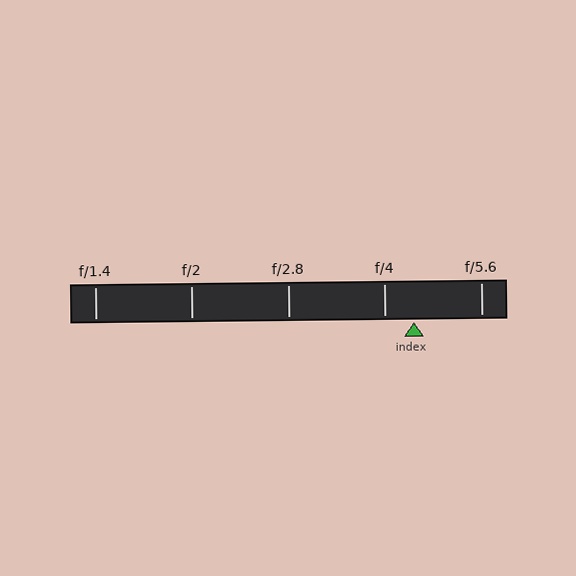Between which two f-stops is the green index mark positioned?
The index mark is between f/4 and f/5.6.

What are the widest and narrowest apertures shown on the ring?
The widest aperture shown is f/1.4 and the narrowest is f/5.6.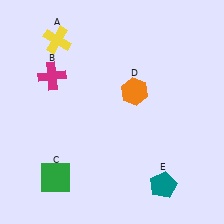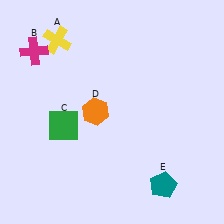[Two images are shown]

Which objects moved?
The objects that moved are: the magenta cross (B), the green square (C), the orange hexagon (D).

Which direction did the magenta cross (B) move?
The magenta cross (B) moved up.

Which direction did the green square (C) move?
The green square (C) moved up.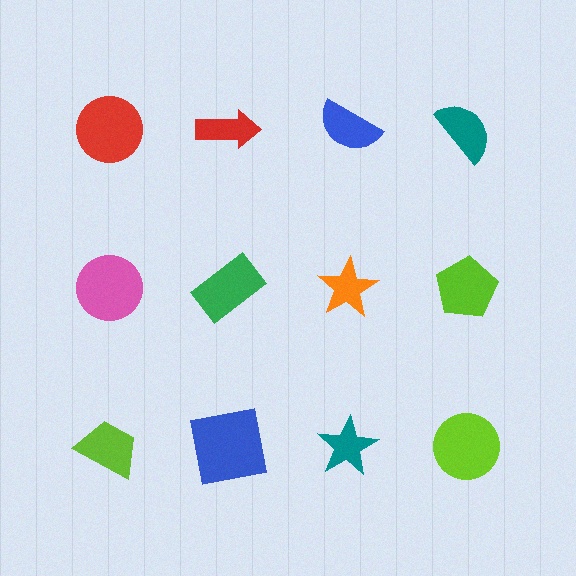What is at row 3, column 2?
A blue square.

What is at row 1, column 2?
A red arrow.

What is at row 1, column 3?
A blue semicircle.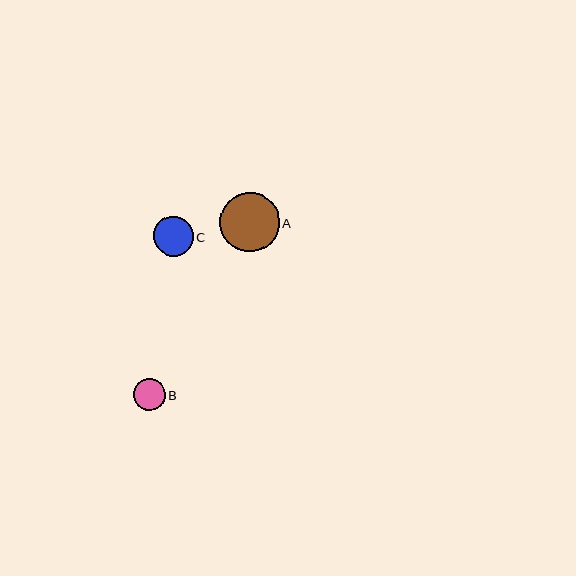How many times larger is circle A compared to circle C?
Circle A is approximately 1.5 times the size of circle C.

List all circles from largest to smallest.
From largest to smallest: A, C, B.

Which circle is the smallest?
Circle B is the smallest with a size of approximately 32 pixels.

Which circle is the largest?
Circle A is the largest with a size of approximately 59 pixels.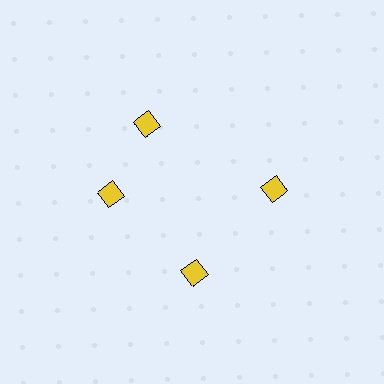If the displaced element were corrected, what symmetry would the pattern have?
It would have 4-fold rotational symmetry — the pattern would map onto itself every 90 degrees.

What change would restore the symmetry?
The symmetry would be restored by rotating it back into even spacing with its neighbors so that all 4 diamonds sit at equal angles and equal distance from the center.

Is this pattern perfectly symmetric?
No. The 4 yellow diamonds are arranged in a ring, but one element near the 12 o'clock position is rotated out of alignment along the ring, breaking the 4-fold rotational symmetry.